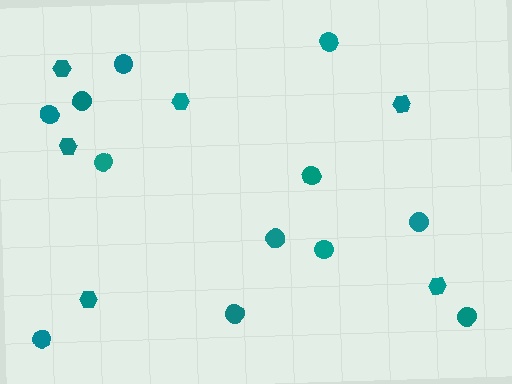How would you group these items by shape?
There are 2 groups: one group of hexagons (6) and one group of circles (12).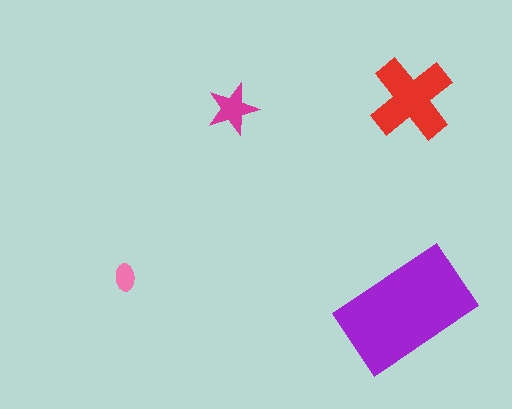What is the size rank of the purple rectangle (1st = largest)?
1st.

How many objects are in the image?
There are 4 objects in the image.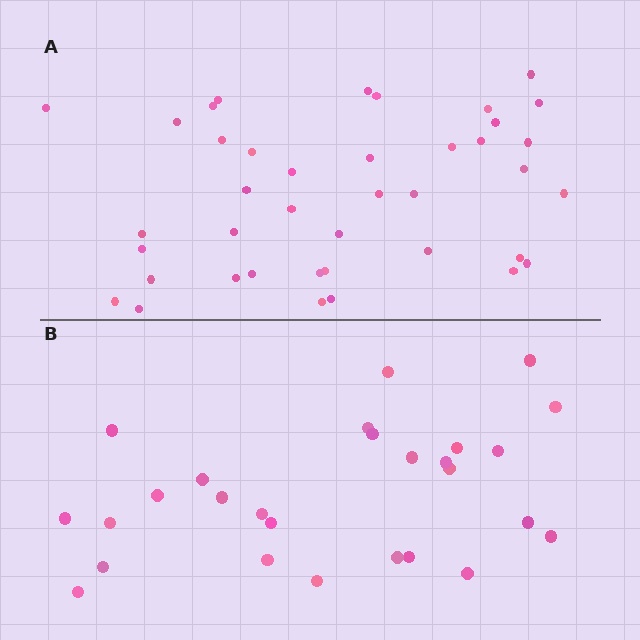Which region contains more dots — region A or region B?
Region A (the top region) has more dots.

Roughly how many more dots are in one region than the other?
Region A has approximately 15 more dots than region B.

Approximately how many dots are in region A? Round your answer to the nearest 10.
About 40 dots.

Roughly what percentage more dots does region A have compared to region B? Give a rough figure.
About 50% more.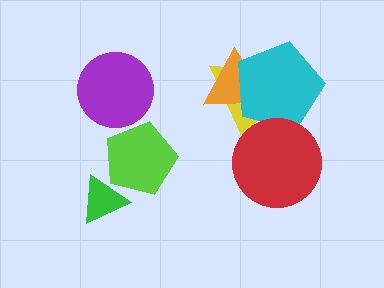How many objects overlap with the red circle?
2 objects overlap with the red circle.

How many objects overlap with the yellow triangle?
3 objects overlap with the yellow triangle.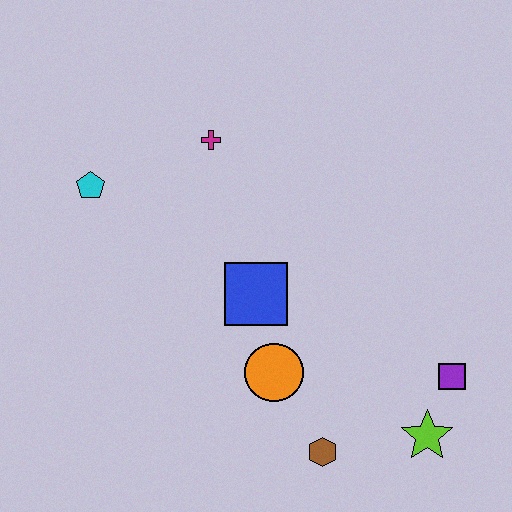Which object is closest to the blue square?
The orange circle is closest to the blue square.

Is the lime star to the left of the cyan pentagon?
No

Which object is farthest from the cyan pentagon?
The lime star is farthest from the cyan pentagon.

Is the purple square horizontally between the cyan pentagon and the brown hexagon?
No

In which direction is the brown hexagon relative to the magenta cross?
The brown hexagon is below the magenta cross.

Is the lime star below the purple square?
Yes